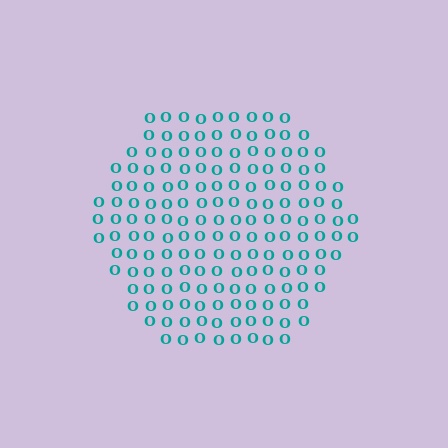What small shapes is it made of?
It is made of small letter O's.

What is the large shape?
The large shape is a hexagon.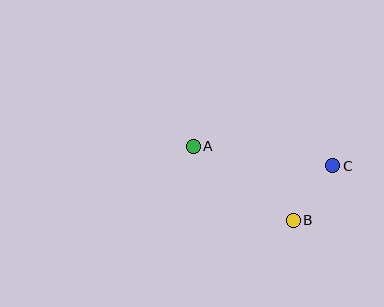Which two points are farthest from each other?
Points A and C are farthest from each other.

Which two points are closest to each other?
Points B and C are closest to each other.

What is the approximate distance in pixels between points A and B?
The distance between A and B is approximately 124 pixels.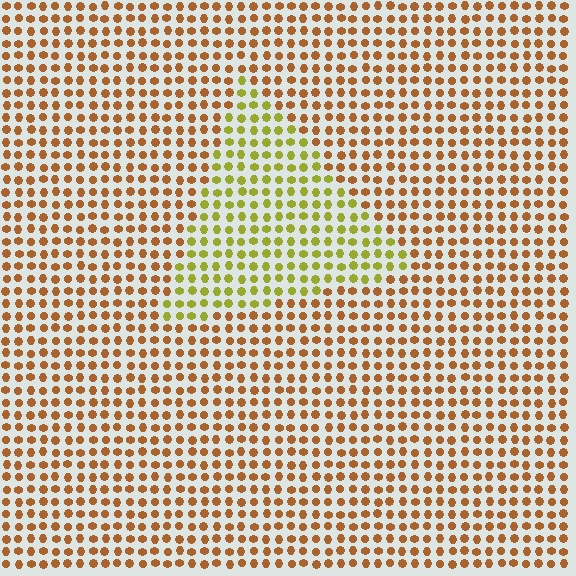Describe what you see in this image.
The image is filled with small brown elements in a uniform arrangement. A triangle-shaped region is visible where the elements are tinted to a slightly different hue, forming a subtle color boundary.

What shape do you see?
I see a triangle.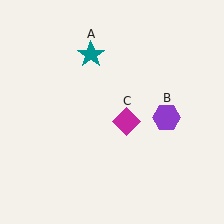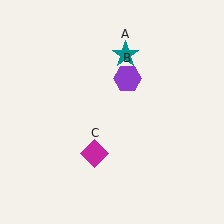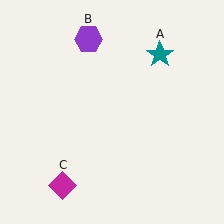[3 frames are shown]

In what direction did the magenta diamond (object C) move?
The magenta diamond (object C) moved down and to the left.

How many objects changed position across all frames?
3 objects changed position: teal star (object A), purple hexagon (object B), magenta diamond (object C).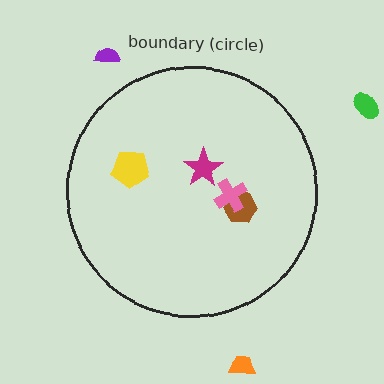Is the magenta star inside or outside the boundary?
Inside.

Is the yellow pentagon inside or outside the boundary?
Inside.